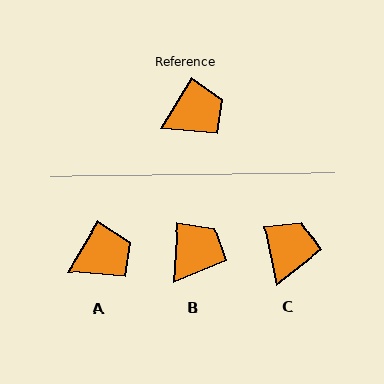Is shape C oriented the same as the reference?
No, it is off by about 42 degrees.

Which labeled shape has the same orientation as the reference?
A.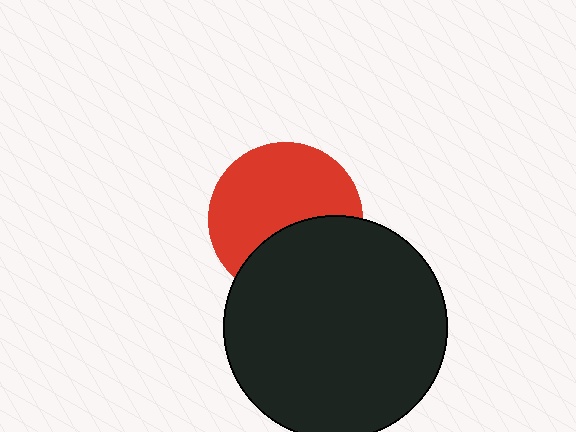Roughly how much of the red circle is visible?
About half of it is visible (roughly 62%).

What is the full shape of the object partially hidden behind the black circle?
The partially hidden object is a red circle.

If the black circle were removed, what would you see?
You would see the complete red circle.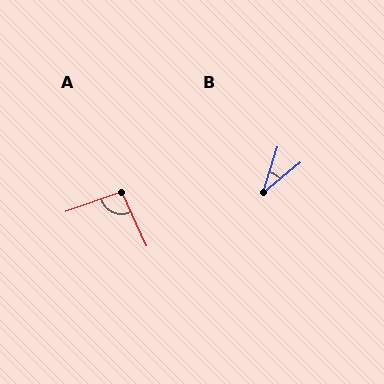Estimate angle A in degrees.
Approximately 95 degrees.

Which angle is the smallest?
B, at approximately 33 degrees.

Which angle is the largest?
A, at approximately 95 degrees.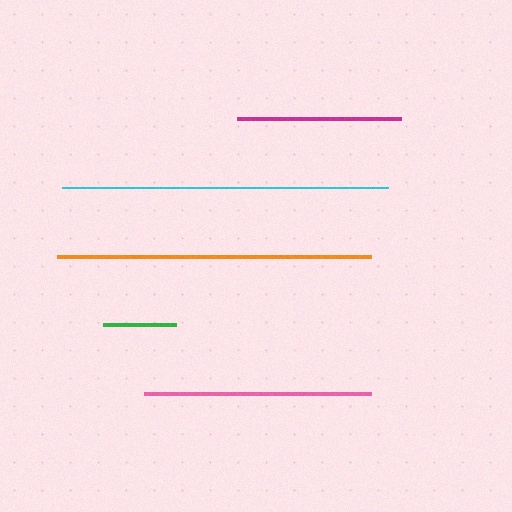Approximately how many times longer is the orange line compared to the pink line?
The orange line is approximately 1.4 times the length of the pink line.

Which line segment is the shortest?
The green line is the shortest at approximately 73 pixels.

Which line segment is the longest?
The cyan line is the longest at approximately 327 pixels.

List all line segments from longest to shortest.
From longest to shortest: cyan, orange, pink, magenta, green.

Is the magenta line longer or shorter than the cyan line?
The cyan line is longer than the magenta line.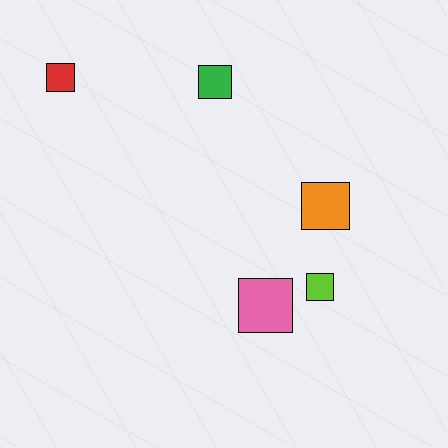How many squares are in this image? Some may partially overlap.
There are 5 squares.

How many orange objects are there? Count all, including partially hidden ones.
There is 1 orange object.